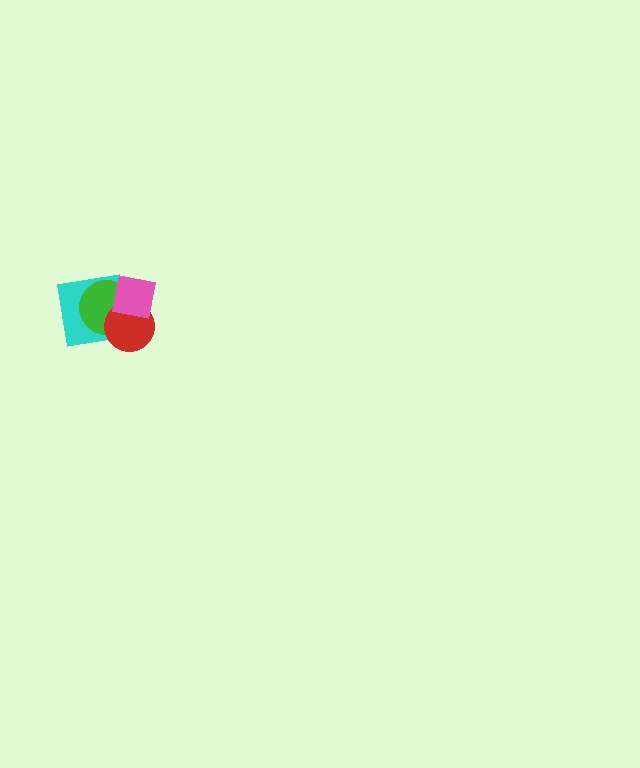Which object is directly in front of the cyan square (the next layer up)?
The green circle is directly in front of the cyan square.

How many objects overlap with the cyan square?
3 objects overlap with the cyan square.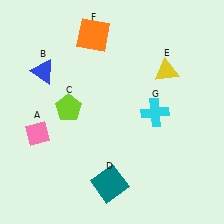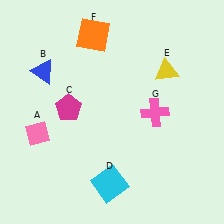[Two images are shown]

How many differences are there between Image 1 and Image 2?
There are 3 differences between the two images.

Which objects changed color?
C changed from lime to magenta. D changed from teal to cyan. G changed from cyan to pink.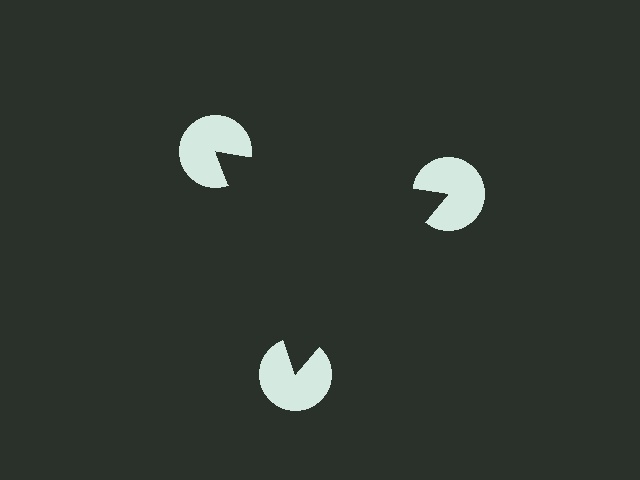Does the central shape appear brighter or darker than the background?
It typically appears slightly darker than the background, even though no actual brightness change is drawn.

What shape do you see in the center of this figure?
An illusory triangle — its edges are inferred from the aligned wedge cuts in the pac-man discs, not physically drawn.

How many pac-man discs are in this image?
There are 3 — one at each vertex of the illusory triangle.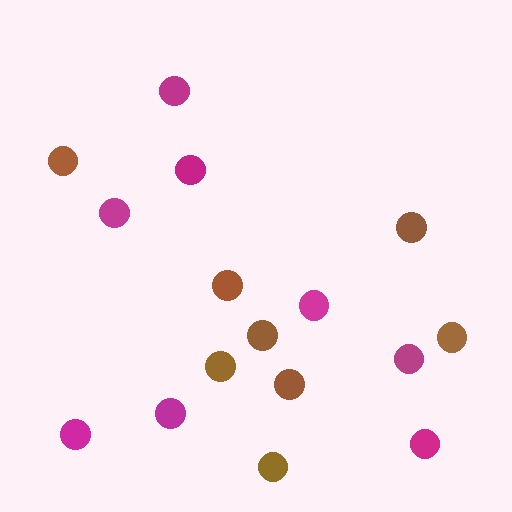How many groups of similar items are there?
There are 2 groups: one group of brown circles (8) and one group of magenta circles (8).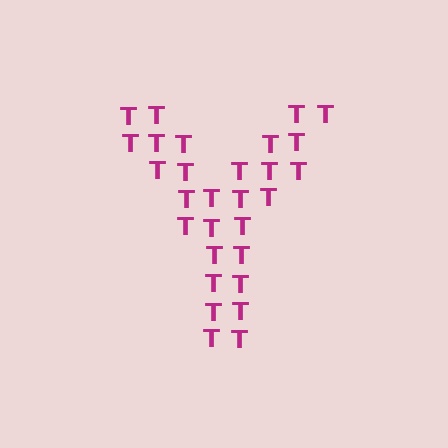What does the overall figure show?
The overall figure shows the letter Y.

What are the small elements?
The small elements are letter T's.